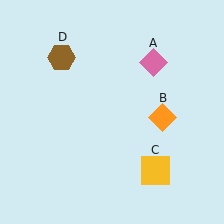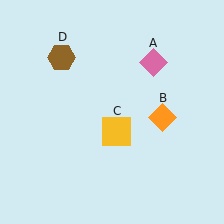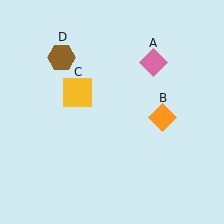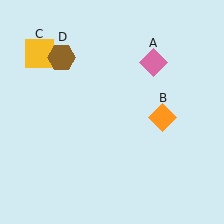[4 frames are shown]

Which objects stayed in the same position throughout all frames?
Pink diamond (object A) and orange diamond (object B) and brown hexagon (object D) remained stationary.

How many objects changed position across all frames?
1 object changed position: yellow square (object C).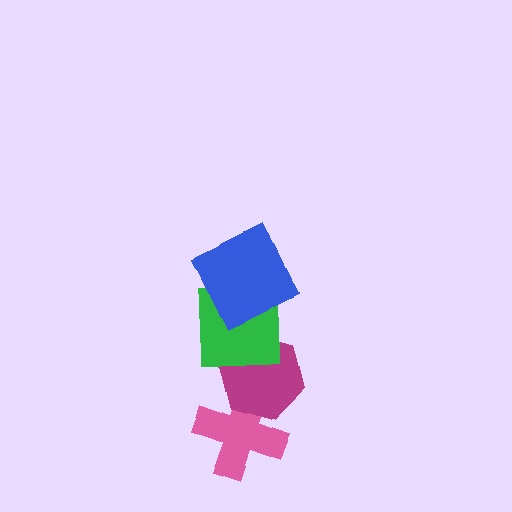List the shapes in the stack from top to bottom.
From top to bottom: the blue square, the green square, the magenta hexagon, the pink cross.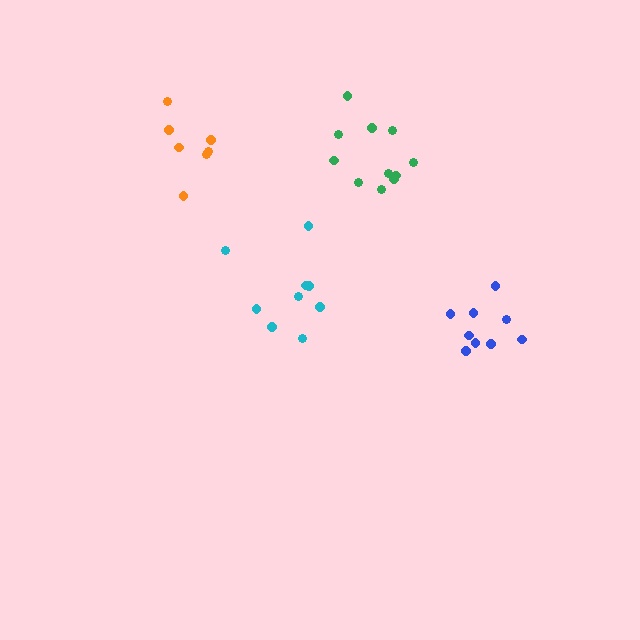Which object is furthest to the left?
The orange cluster is leftmost.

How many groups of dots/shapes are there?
There are 4 groups.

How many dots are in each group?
Group 1: 9 dots, Group 2: 7 dots, Group 3: 9 dots, Group 4: 11 dots (36 total).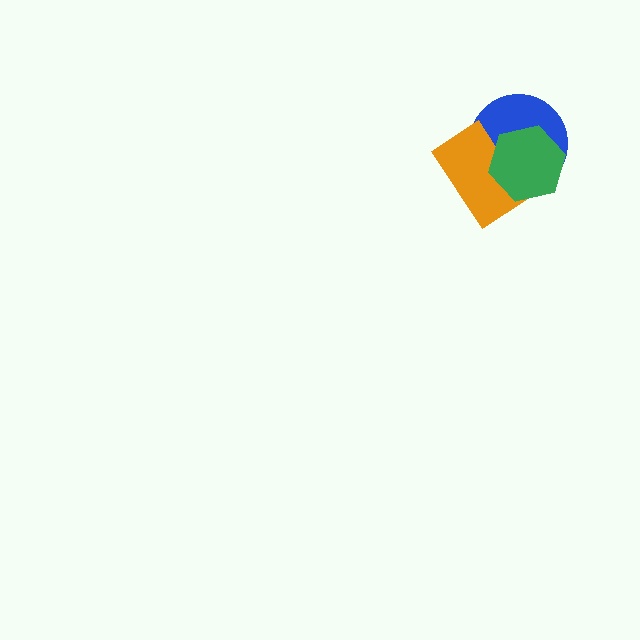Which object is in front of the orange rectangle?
The green hexagon is in front of the orange rectangle.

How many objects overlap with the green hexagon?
2 objects overlap with the green hexagon.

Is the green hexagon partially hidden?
No, no other shape covers it.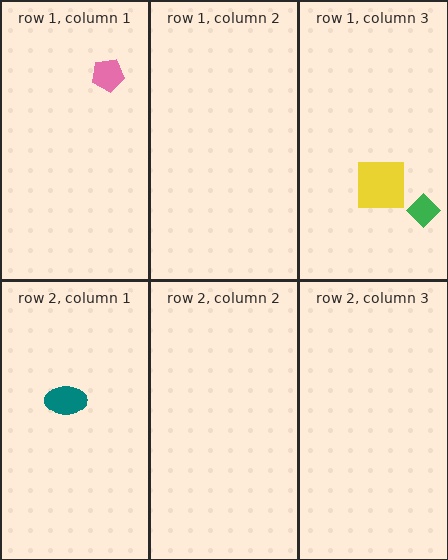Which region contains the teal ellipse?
The row 2, column 1 region.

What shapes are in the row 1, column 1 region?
The pink pentagon.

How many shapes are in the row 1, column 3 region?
2.